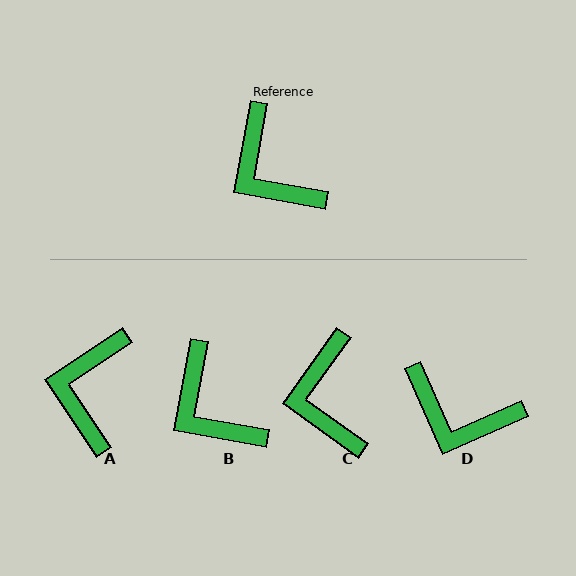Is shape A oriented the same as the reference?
No, it is off by about 46 degrees.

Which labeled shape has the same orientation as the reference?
B.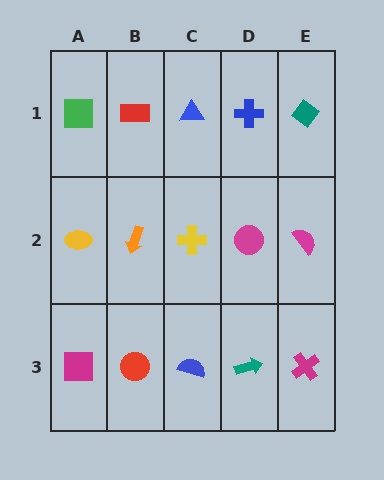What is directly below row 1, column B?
An orange arrow.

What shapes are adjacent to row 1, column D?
A magenta circle (row 2, column D), a blue triangle (row 1, column C), a teal diamond (row 1, column E).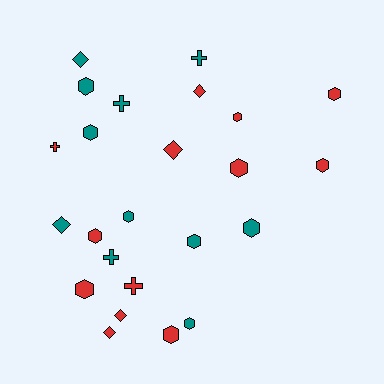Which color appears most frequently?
Red, with 13 objects.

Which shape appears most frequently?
Hexagon, with 13 objects.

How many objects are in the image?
There are 24 objects.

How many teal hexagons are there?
There are 6 teal hexagons.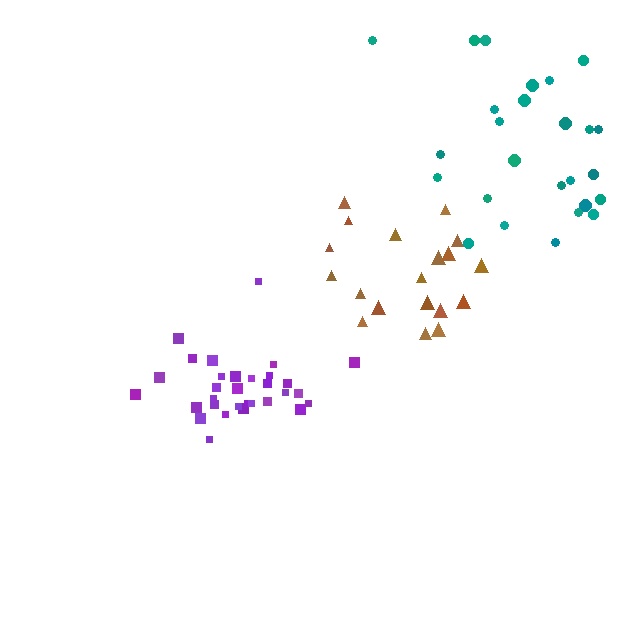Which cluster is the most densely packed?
Purple.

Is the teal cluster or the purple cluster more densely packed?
Purple.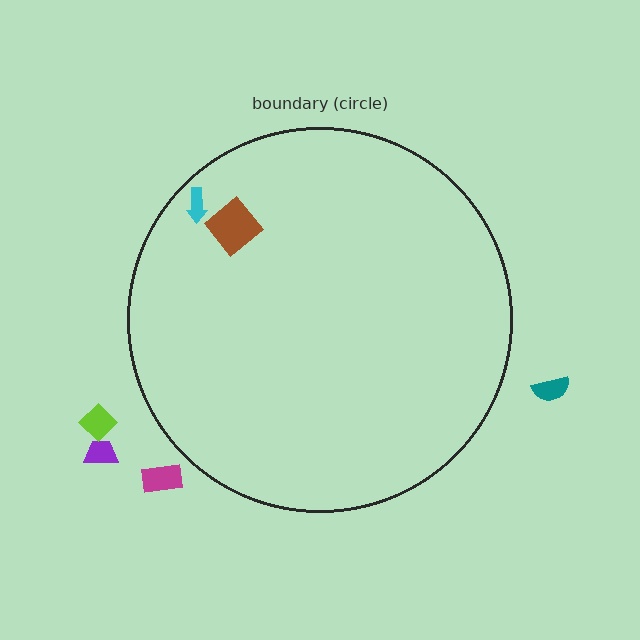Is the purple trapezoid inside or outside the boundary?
Outside.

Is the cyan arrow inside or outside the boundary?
Inside.